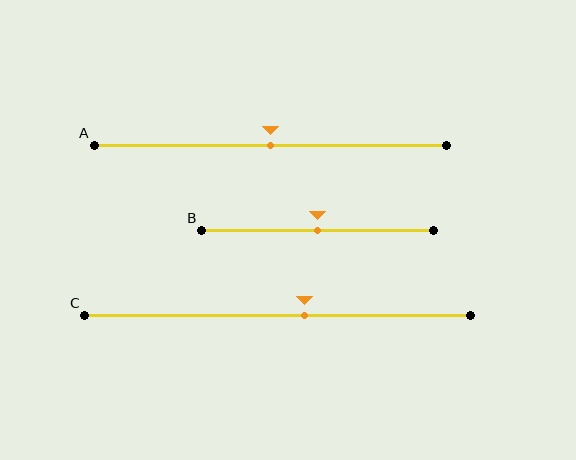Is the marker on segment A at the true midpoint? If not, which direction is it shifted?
Yes, the marker on segment A is at the true midpoint.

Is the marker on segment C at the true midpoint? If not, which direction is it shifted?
No, the marker on segment C is shifted to the right by about 7% of the segment length.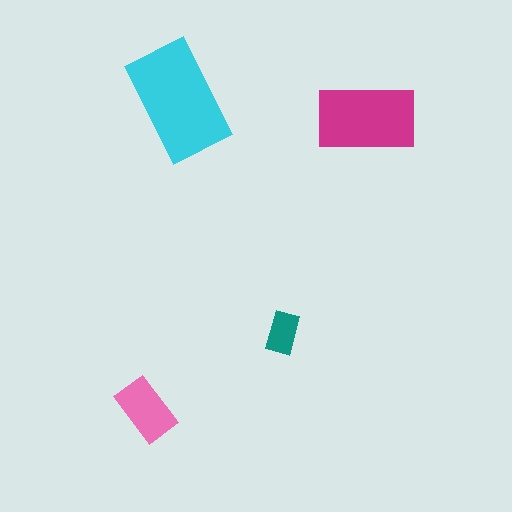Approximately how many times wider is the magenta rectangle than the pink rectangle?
About 1.5 times wider.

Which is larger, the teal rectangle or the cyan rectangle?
The cyan one.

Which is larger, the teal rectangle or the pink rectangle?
The pink one.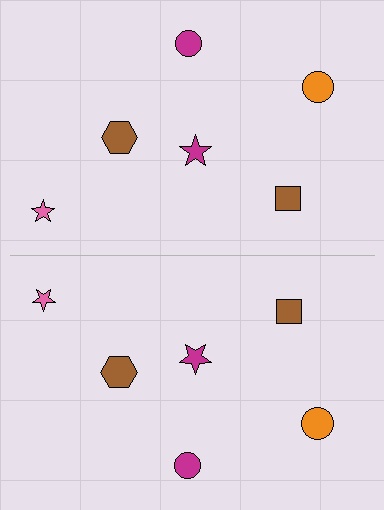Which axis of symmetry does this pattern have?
The pattern has a horizontal axis of symmetry running through the center of the image.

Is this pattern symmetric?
Yes, this pattern has bilateral (reflection) symmetry.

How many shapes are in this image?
There are 12 shapes in this image.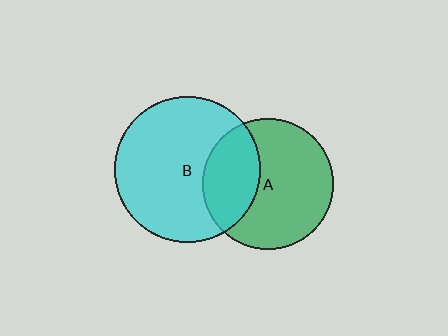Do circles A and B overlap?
Yes.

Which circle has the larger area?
Circle B (cyan).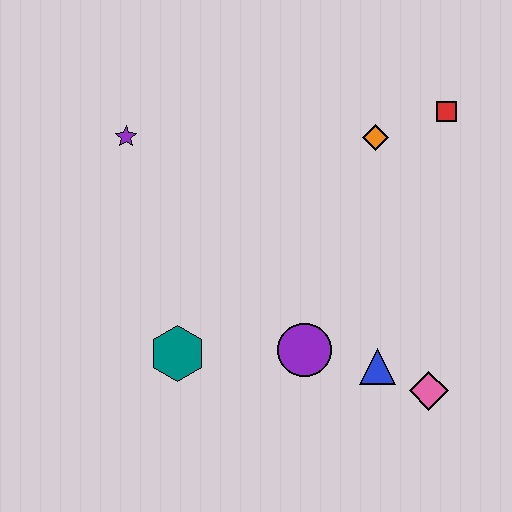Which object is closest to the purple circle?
The blue triangle is closest to the purple circle.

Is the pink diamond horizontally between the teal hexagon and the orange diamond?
No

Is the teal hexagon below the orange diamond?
Yes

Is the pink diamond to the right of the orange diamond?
Yes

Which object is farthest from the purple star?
The pink diamond is farthest from the purple star.